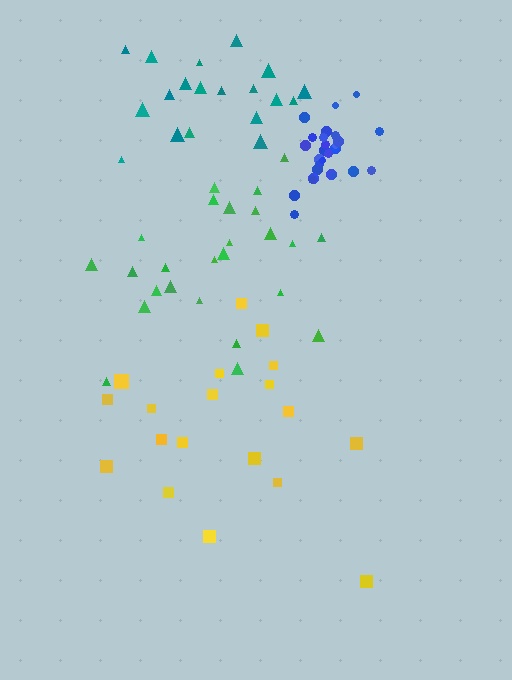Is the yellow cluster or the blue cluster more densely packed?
Blue.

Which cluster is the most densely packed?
Blue.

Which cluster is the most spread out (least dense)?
Yellow.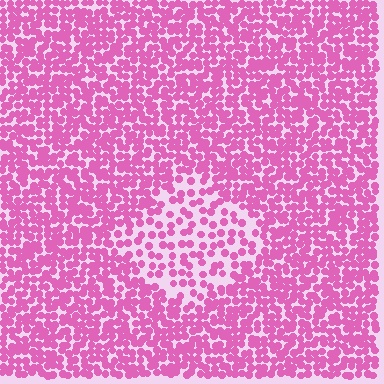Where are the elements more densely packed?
The elements are more densely packed outside the diamond boundary.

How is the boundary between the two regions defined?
The boundary is defined by a change in element density (approximately 2.0x ratio). All elements are the same color, size, and shape.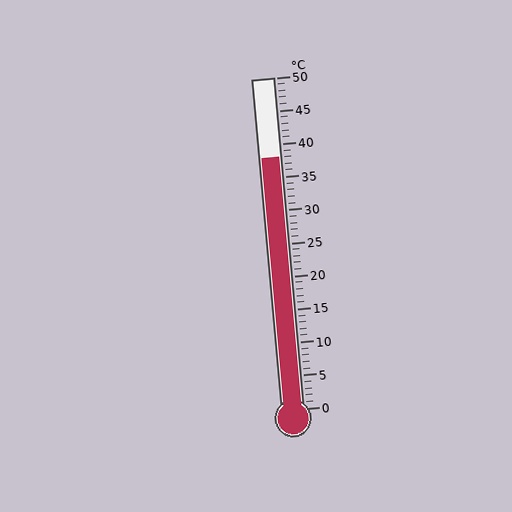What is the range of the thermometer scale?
The thermometer scale ranges from 0°C to 50°C.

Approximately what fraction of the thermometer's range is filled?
The thermometer is filled to approximately 75% of its range.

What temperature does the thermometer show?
The thermometer shows approximately 38°C.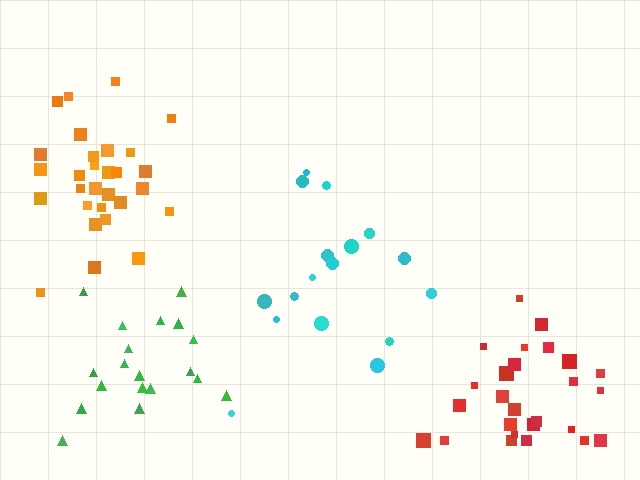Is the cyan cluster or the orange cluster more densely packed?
Orange.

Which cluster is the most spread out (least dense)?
Cyan.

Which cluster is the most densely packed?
Orange.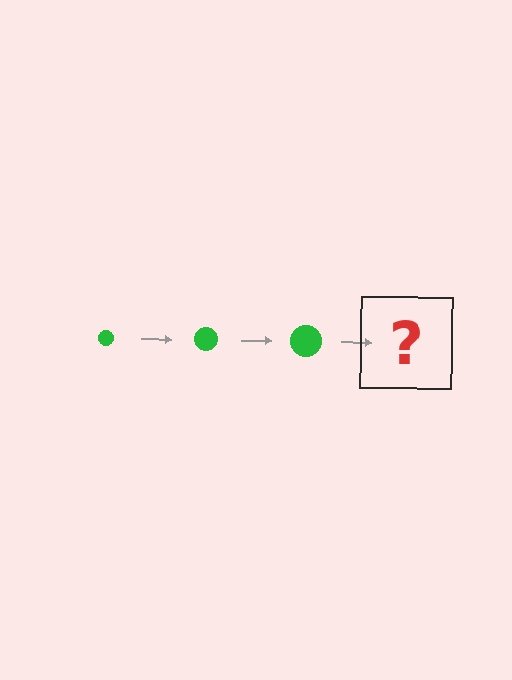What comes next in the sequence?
The next element should be a green circle, larger than the previous one.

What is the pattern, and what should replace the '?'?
The pattern is that the circle gets progressively larger each step. The '?' should be a green circle, larger than the previous one.